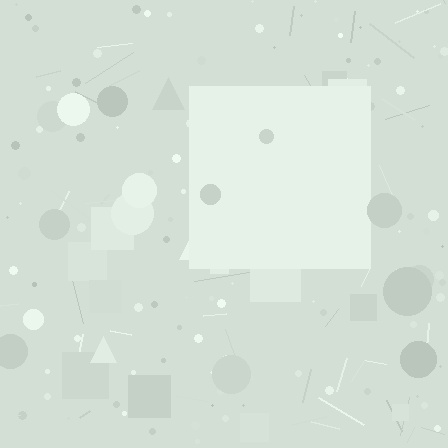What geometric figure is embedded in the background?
A square is embedded in the background.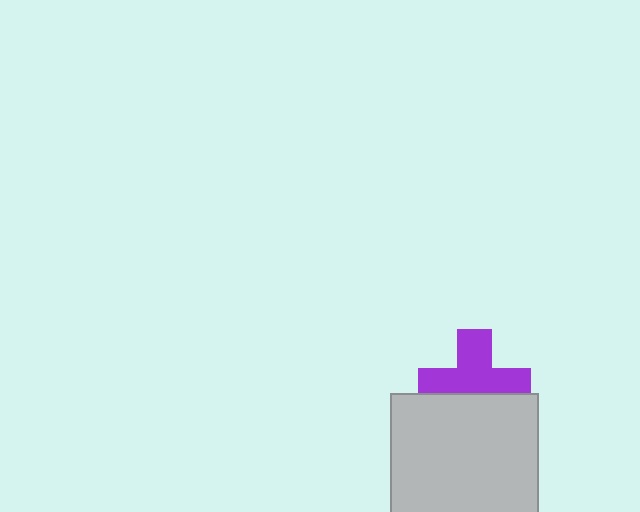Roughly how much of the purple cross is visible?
About half of it is visible (roughly 64%).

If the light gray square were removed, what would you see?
You would see the complete purple cross.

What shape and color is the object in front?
The object in front is a light gray square.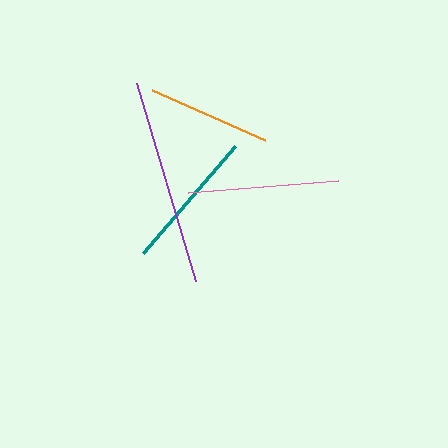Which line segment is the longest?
The purple line is the longest at approximately 206 pixels.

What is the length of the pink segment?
The pink segment is approximately 150 pixels long.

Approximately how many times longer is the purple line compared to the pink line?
The purple line is approximately 1.4 times the length of the pink line.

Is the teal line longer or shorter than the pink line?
The pink line is longer than the teal line.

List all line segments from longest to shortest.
From longest to shortest: purple, pink, teal, orange.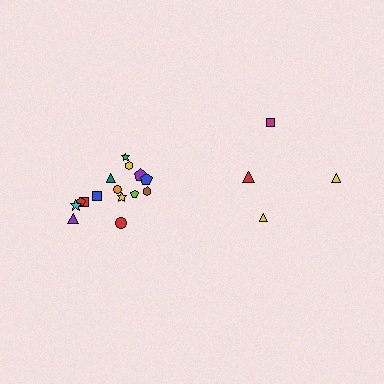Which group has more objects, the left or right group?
The left group.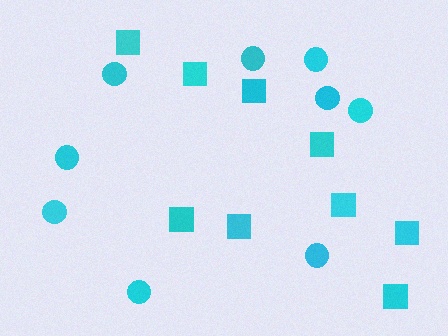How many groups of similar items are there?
There are 2 groups: one group of circles (9) and one group of squares (9).